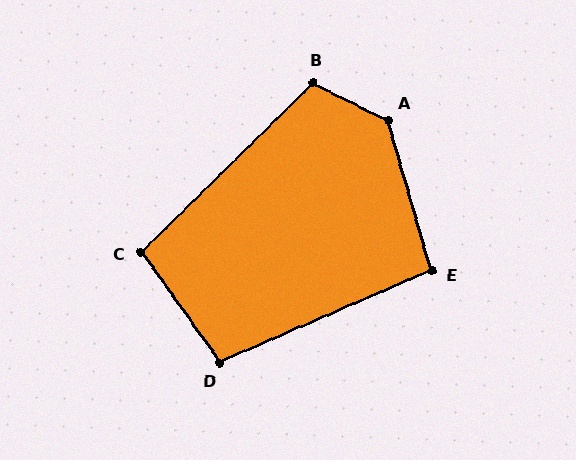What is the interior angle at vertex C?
Approximately 99 degrees (obtuse).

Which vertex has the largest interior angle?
A, at approximately 132 degrees.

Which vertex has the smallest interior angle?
E, at approximately 98 degrees.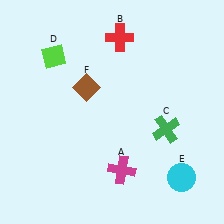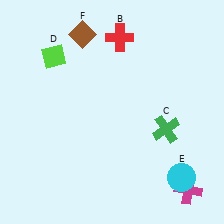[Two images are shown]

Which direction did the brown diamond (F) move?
The brown diamond (F) moved up.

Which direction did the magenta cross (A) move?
The magenta cross (A) moved right.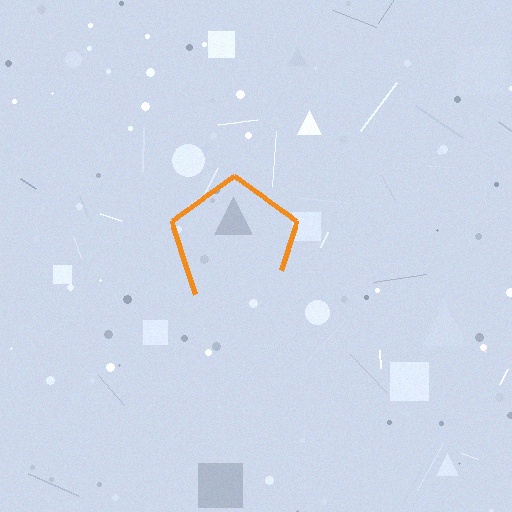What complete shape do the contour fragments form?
The contour fragments form a pentagon.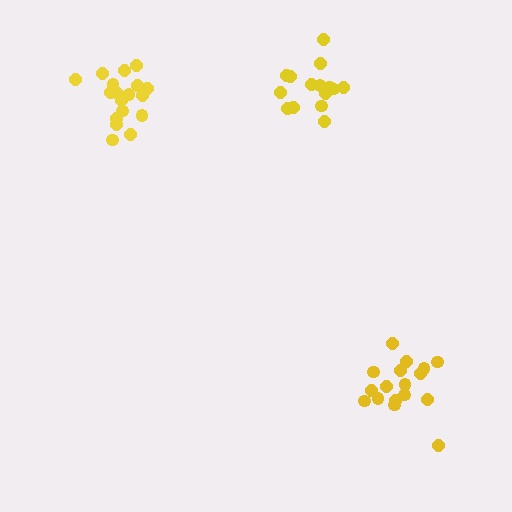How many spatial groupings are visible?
There are 3 spatial groupings.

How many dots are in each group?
Group 1: 17 dots, Group 2: 18 dots, Group 3: 15 dots (50 total).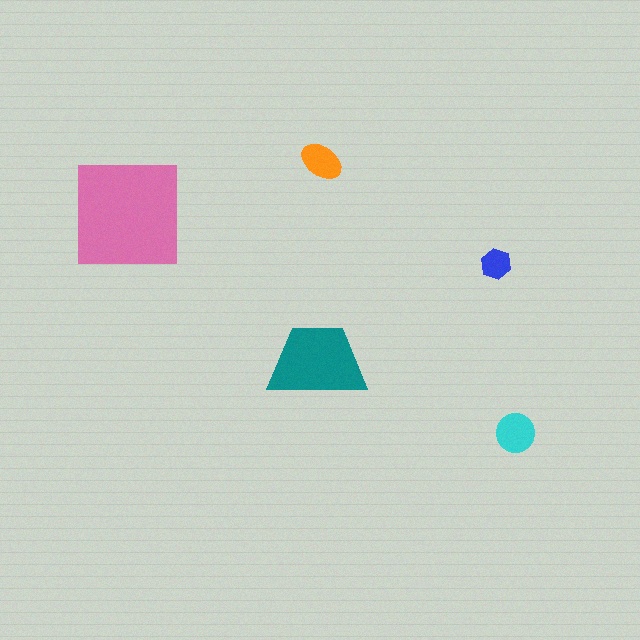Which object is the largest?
The pink square.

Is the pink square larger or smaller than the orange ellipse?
Larger.